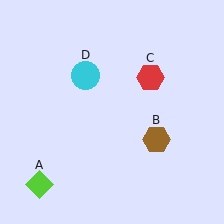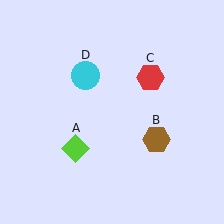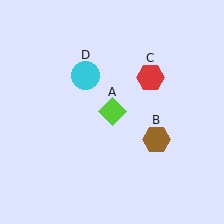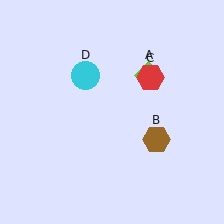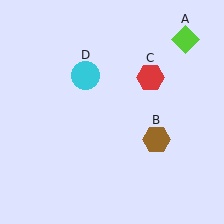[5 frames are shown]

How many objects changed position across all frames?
1 object changed position: lime diamond (object A).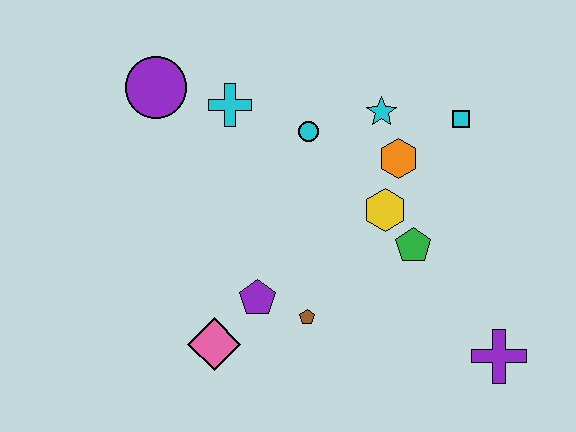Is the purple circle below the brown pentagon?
No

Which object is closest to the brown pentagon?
The purple pentagon is closest to the brown pentagon.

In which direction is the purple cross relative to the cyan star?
The purple cross is below the cyan star.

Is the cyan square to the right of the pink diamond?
Yes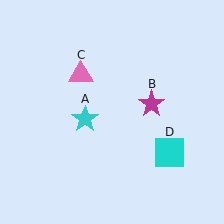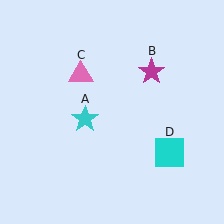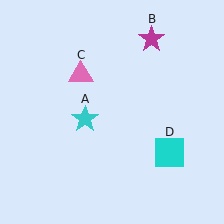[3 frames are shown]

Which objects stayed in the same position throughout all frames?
Cyan star (object A) and pink triangle (object C) and cyan square (object D) remained stationary.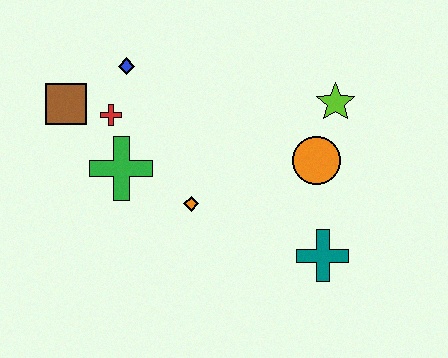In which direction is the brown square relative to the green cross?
The brown square is above the green cross.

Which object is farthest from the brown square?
The teal cross is farthest from the brown square.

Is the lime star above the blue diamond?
No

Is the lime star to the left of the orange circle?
No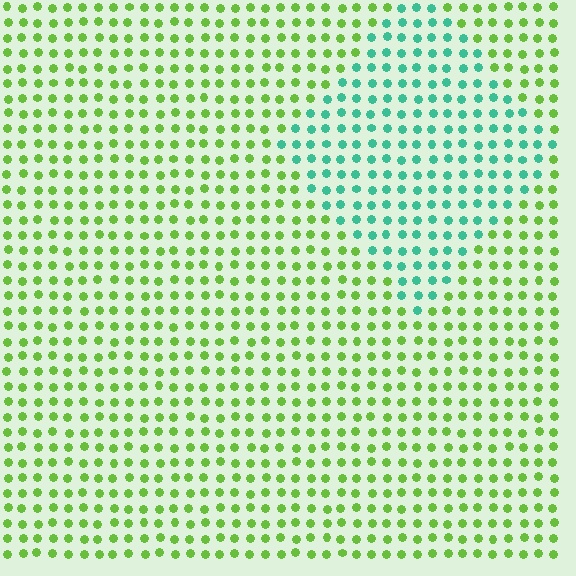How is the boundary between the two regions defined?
The boundary is defined purely by a slight shift in hue (about 62 degrees). Spacing, size, and orientation are identical on both sides.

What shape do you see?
I see a diamond.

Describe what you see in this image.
The image is filled with small lime elements in a uniform arrangement. A diamond-shaped region is visible where the elements are tinted to a slightly different hue, forming a subtle color boundary.